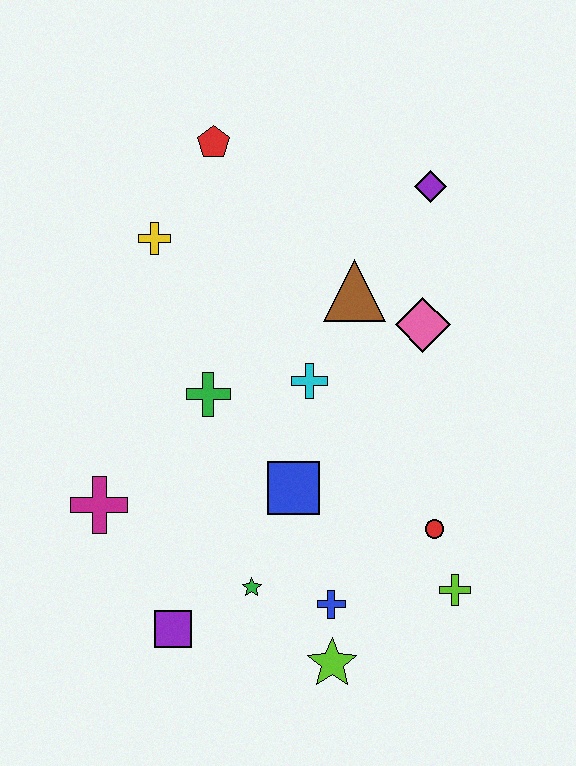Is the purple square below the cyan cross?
Yes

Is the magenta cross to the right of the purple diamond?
No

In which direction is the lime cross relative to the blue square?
The lime cross is to the right of the blue square.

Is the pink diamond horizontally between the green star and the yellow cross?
No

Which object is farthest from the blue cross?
The red pentagon is farthest from the blue cross.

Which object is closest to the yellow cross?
The red pentagon is closest to the yellow cross.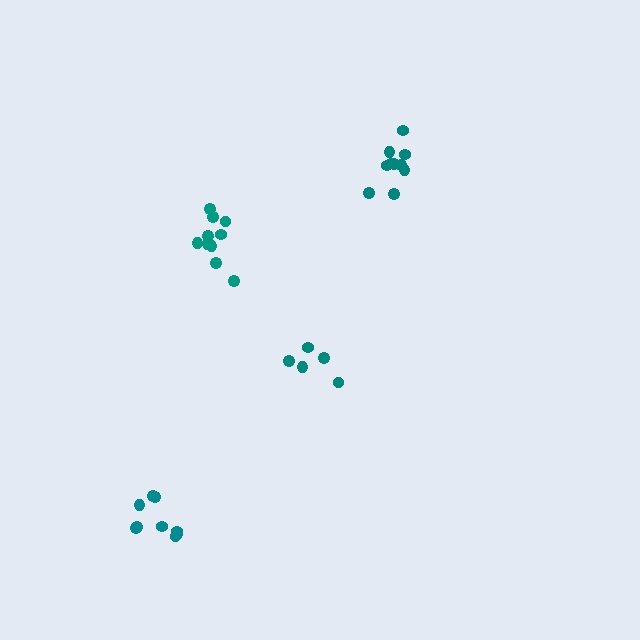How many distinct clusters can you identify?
There are 4 distinct clusters.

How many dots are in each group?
Group 1: 10 dots, Group 2: 5 dots, Group 3: 10 dots, Group 4: 9 dots (34 total).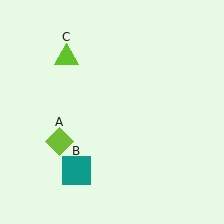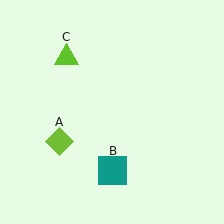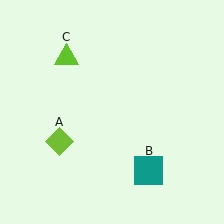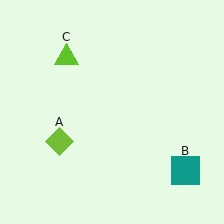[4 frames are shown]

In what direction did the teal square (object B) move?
The teal square (object B) moved right.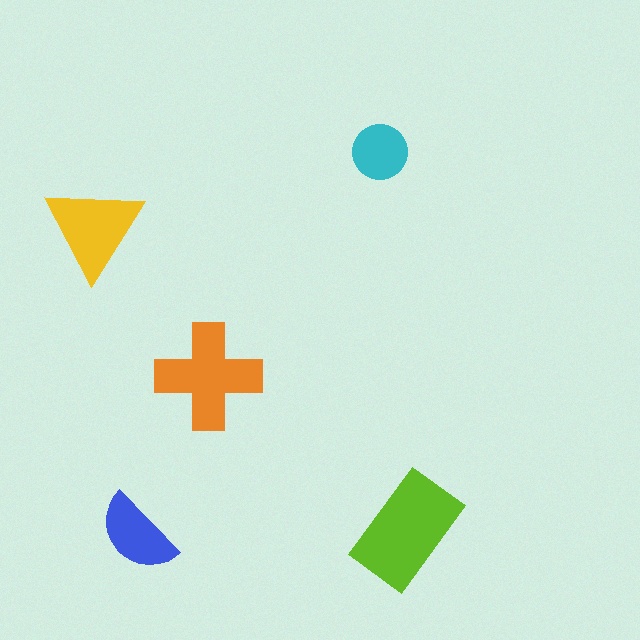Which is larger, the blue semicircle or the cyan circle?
The blue semicircle.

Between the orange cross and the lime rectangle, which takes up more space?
The lime rectangle.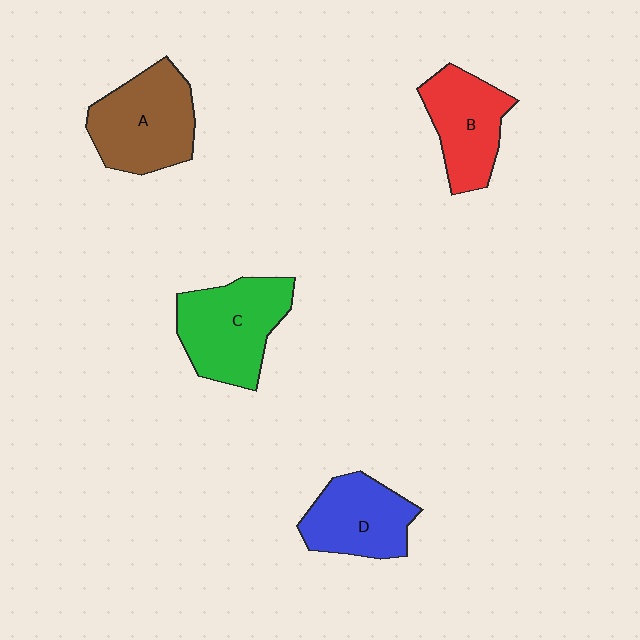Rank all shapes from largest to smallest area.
From largest to smallest: C (green), A (brown), D (blue), B (red).